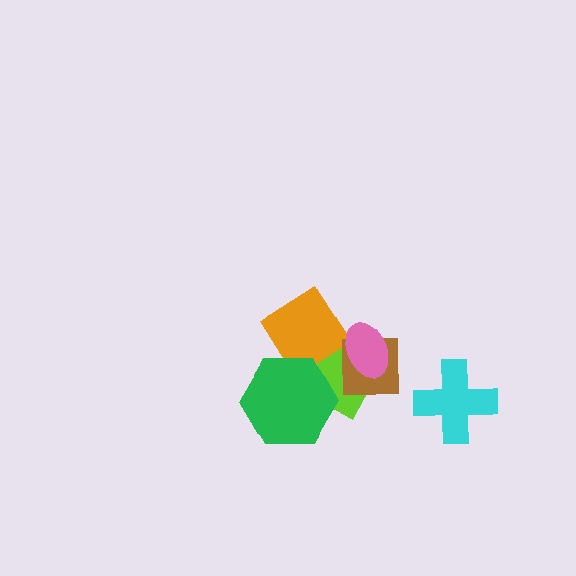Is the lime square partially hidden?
Yes, it is partially covered by another shape.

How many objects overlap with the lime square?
4 objects overlap with the lime square.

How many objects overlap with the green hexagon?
2 objects overlap with the green hexagon.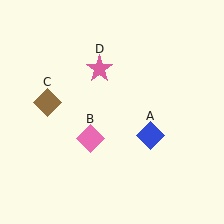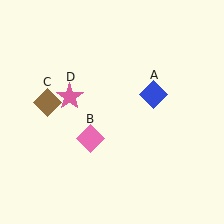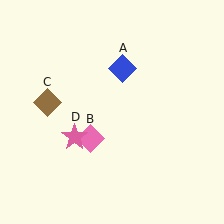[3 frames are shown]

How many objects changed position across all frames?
2 objects changed position: blue diamond (object A), pink star (object D).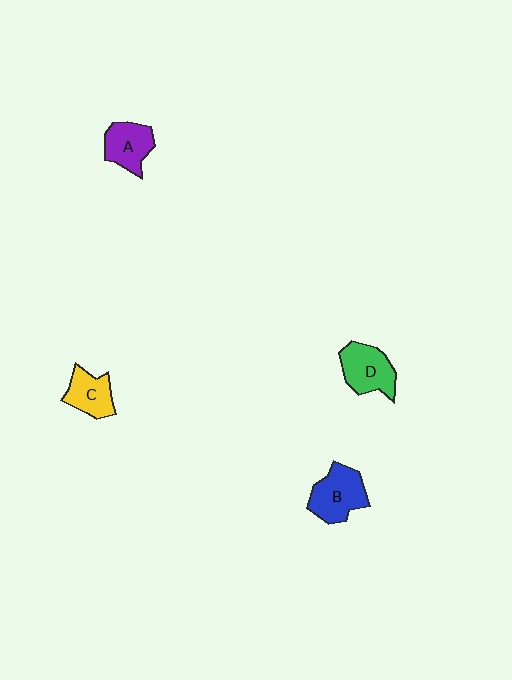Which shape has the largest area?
Shape B (blue).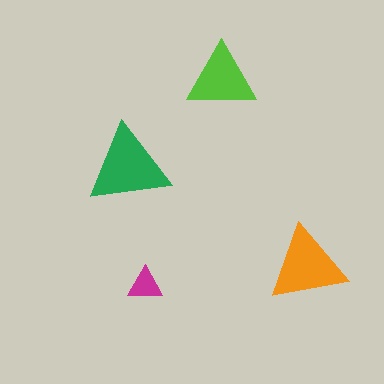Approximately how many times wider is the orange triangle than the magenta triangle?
About 2 times wider.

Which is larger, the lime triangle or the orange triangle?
The orange one.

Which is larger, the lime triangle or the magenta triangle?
The lime one.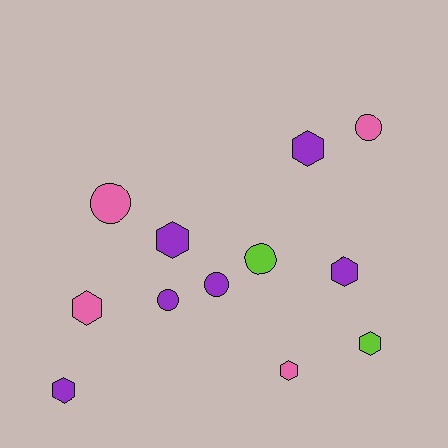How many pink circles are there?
There are 2 pink circles.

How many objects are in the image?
There are 12 objects.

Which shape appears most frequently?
Hexagon, with 7 objects.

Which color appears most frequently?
Purple, with 6 objects.